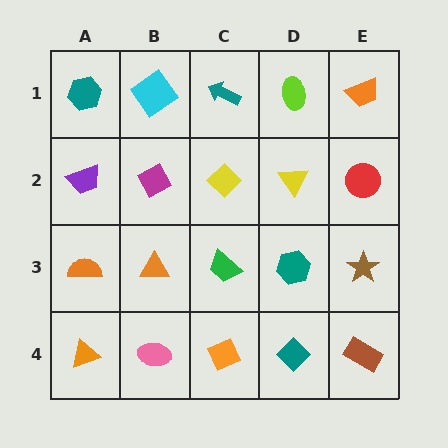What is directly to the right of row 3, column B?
A green trapezoid.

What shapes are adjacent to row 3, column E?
A red circle (row 2, column E), a brown rectangle (row 4, column E), a teal hexagon (row 3, column D).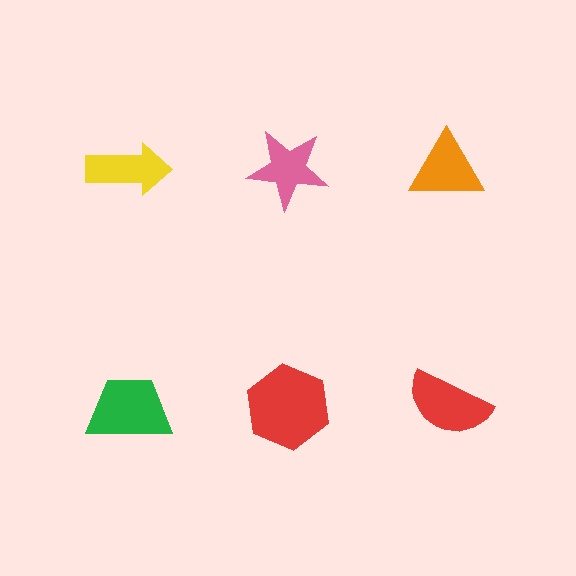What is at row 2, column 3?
A red semicircle.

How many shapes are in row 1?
3 shapes.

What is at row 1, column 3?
An orange triangle.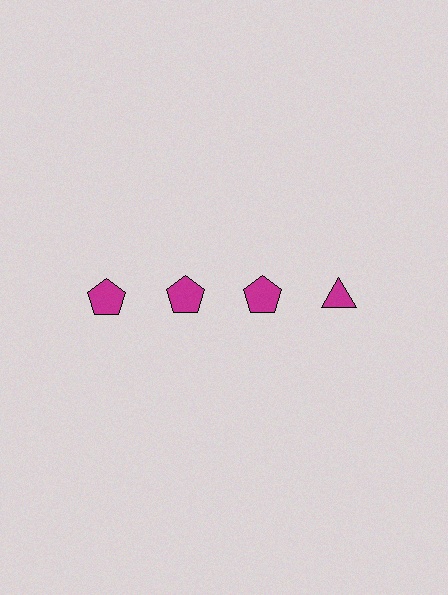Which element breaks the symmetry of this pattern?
The magenta triangle in the top row, second from right column breaks the symmetry. All other shapes are magenta pentagons.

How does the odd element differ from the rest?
It has a different shape: triangle instead of pentagon.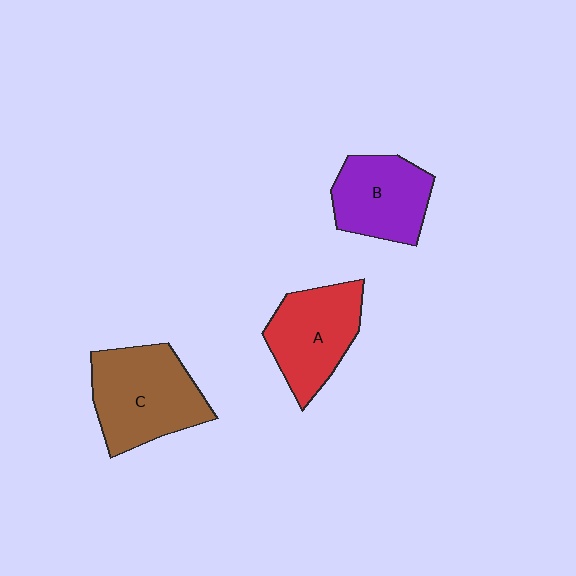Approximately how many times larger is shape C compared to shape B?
Approximately 1.3 times.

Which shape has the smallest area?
Shape B (purple).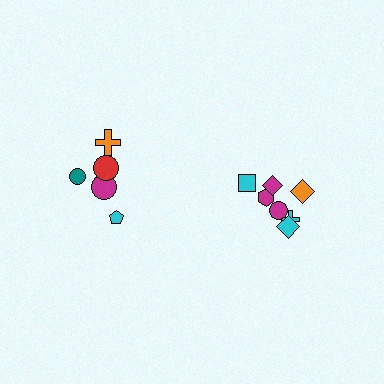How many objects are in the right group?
There are 7 objects.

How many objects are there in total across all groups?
There are 12 objects.